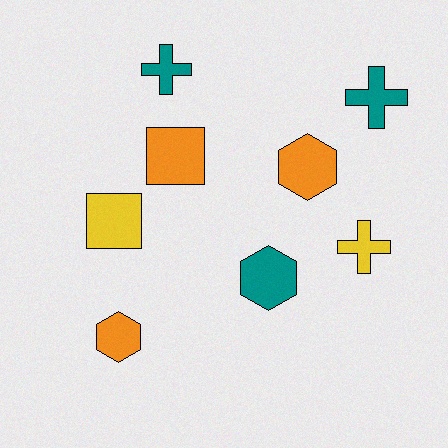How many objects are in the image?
There are 8 objects.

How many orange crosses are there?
There are no orange crosses.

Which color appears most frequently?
Teal, with 3 objects.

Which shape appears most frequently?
Cross, with 3 objects.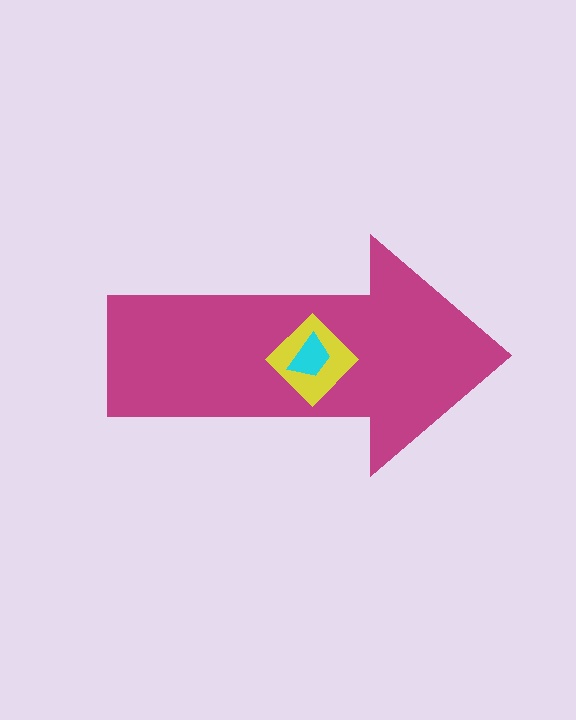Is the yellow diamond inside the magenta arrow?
Yes.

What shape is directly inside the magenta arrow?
The yellow diamond.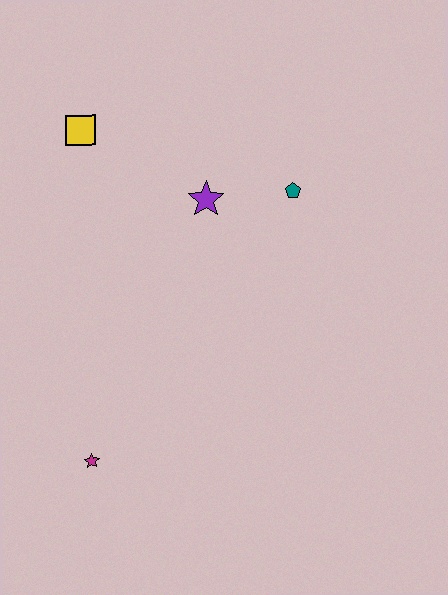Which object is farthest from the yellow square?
The magenta star is farthest from the yellow square.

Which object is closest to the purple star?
The teal pentagon is closest to the purple star.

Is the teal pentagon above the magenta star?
Yes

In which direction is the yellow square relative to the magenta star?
The yellow square is above the magenta star.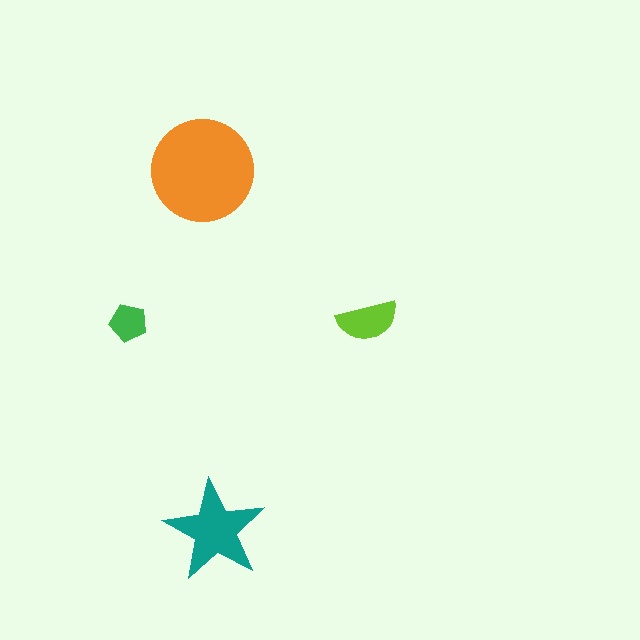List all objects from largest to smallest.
The orange circle, the teal star, the lime semicircle, the green pentagon.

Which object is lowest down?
The teal star is bottommost.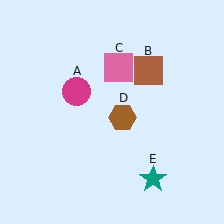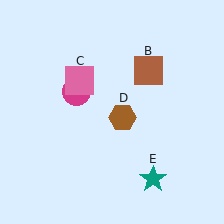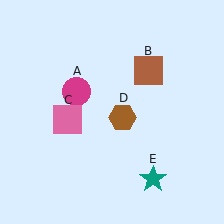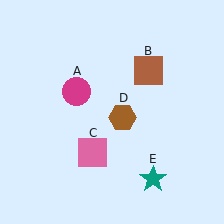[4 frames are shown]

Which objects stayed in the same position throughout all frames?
Magenta circle (object A) and brown square (object B) and brown hexagon (object D) and teal star (object E) remained stationary.